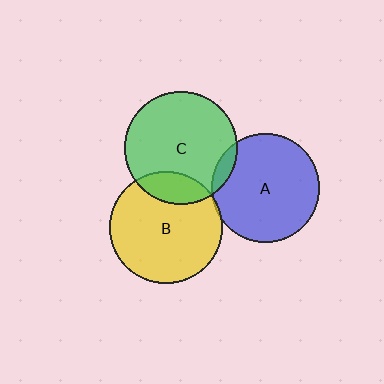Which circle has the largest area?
Circle B (yellow).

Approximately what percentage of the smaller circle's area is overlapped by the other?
Approximately 5%.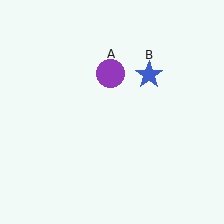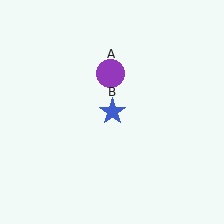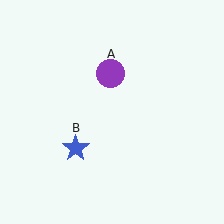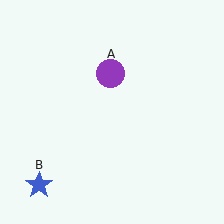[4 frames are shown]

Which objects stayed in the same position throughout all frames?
Purple circle (object A) remained stationary.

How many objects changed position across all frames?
1 object changed position: blue star (object B).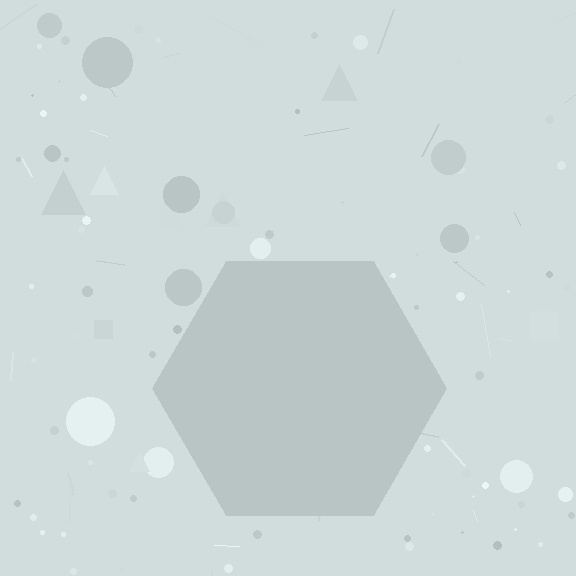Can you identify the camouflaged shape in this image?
The camouflaged shape is a hexagon.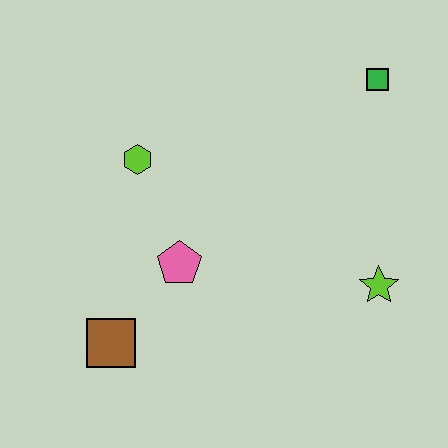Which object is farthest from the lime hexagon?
The lime star is farthest from the lime hexagon.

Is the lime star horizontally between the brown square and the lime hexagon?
No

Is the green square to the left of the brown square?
No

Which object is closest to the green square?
The lime star is closest to the green square.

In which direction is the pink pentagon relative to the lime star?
The pink pentagon is to the left of the lime star.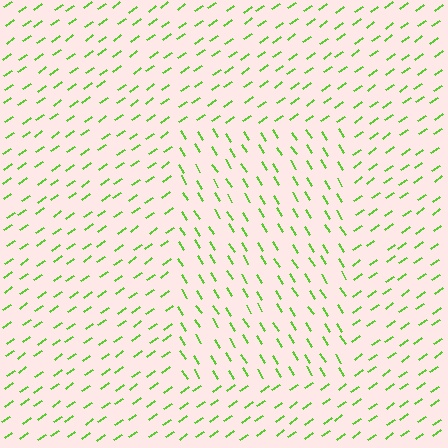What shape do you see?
I see a rectangle.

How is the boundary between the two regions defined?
The boundary is defined purely by a change in line orientation (approximately 87 degrees difference). All lines are the same color and thickness.